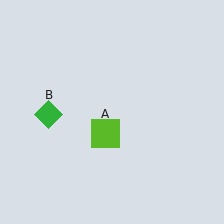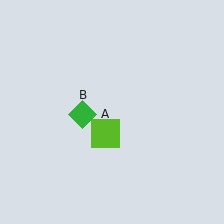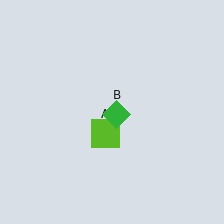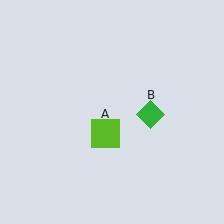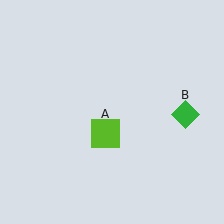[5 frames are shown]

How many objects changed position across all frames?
1 object changed position: green diamond (object B).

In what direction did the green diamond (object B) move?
The green diamond (object B) moved right.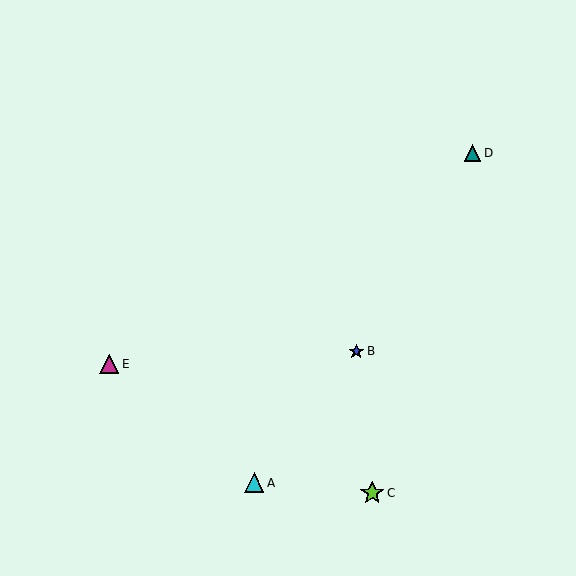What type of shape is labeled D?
Shape D is a teal triangle.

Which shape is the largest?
The lime star (labeled C) is the largest.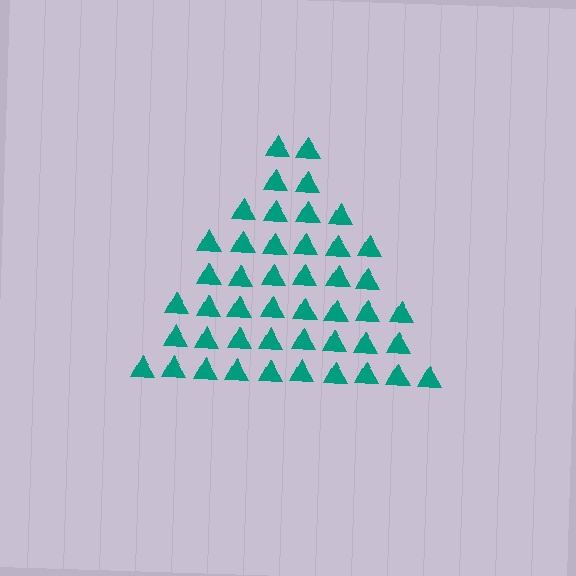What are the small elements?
The small elements are triangles.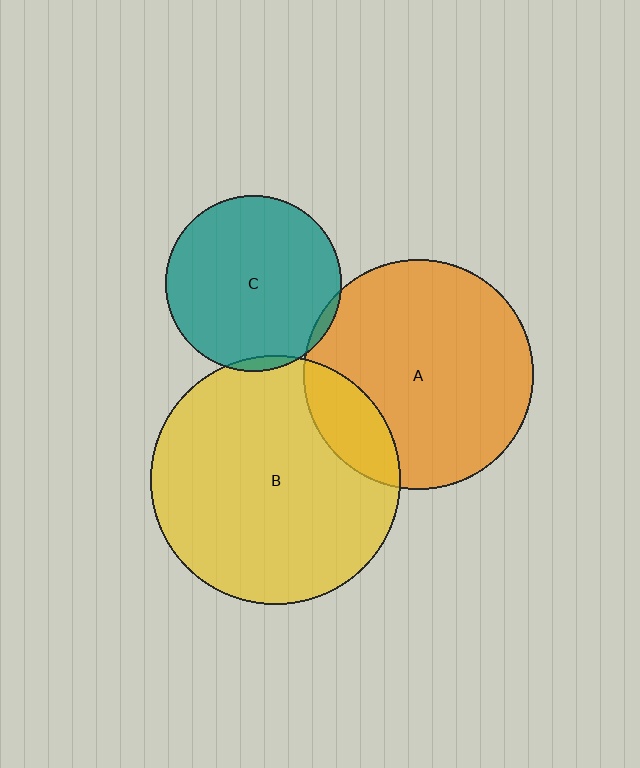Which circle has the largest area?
Circle B (yellow).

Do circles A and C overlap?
Yes.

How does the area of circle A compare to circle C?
Approximately 1.7 times.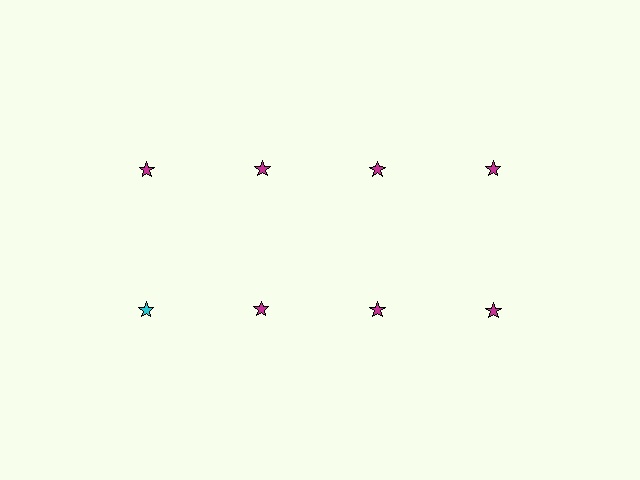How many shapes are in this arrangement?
There are 8 shapes arranged in a grid pattern.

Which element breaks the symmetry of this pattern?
The cyan star in the second row, leftmost column breaks the symmetry. All other shapes are magenta stars.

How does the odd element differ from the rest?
It has a different color: cyan instead of magenta.